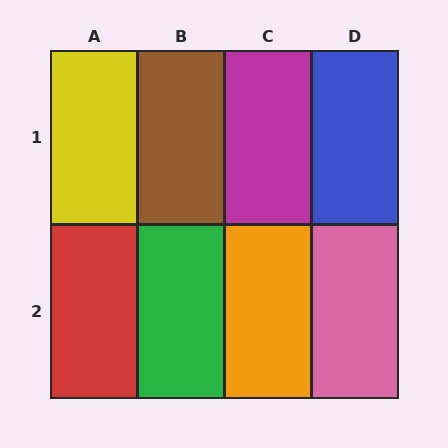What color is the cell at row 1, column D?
Blue.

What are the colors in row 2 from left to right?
Red, green, orange, pink.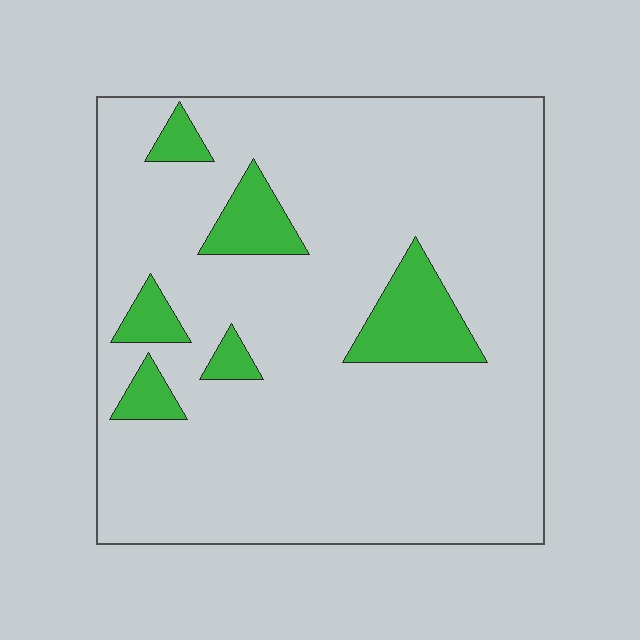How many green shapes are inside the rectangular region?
6.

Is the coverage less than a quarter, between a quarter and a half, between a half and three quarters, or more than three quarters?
Less than a quarter.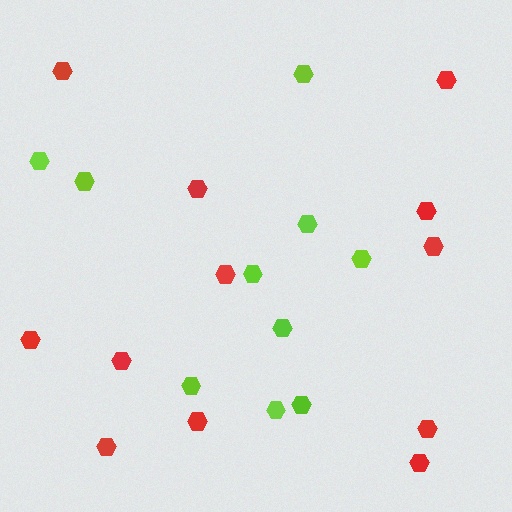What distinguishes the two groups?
There are 2 groups: one group of red hexagons (12) and one group of lime hexagons (10).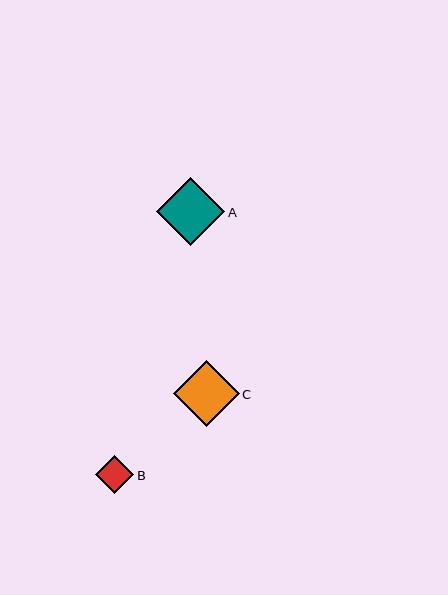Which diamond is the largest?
Diamond A is the largest with a size of approximately 68 pixels.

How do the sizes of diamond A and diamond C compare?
Diamond A and diamond C are approximately the same size.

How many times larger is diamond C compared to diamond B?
Diamond C is approximately 1.7 times the size of diamond B.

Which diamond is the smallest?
Diamond B is the smallest with a size of approximately 38 pixels.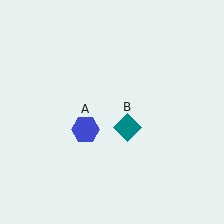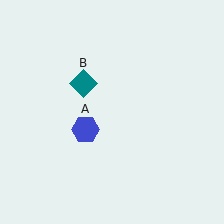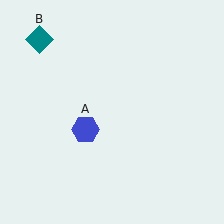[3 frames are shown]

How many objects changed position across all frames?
1 object changed position: teal diamond (object B).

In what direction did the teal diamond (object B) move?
The teal diamond (object B) moved up and to the left.